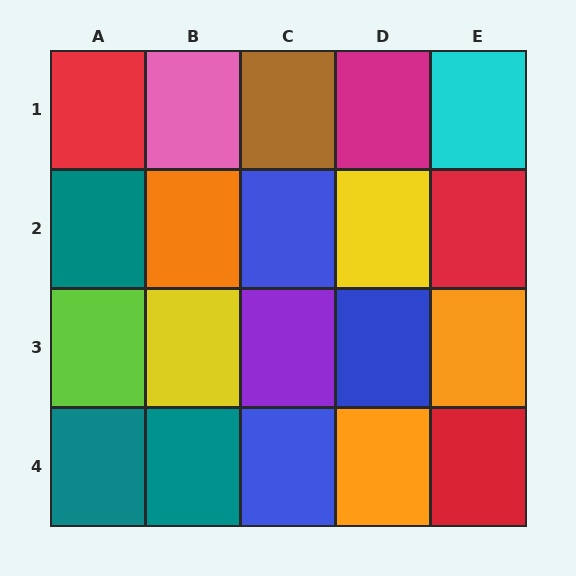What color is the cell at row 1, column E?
Cyan.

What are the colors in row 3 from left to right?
Lime, yellow, purple, blue, orange.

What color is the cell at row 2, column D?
Yellow.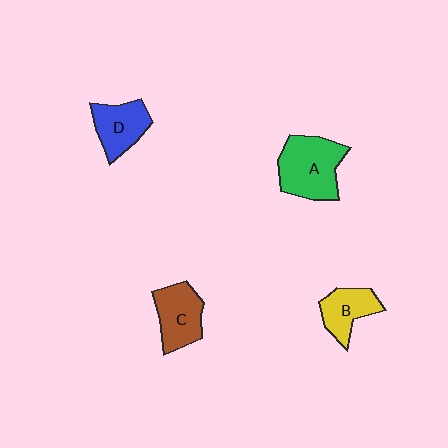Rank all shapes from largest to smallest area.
From largest to smallest: A (green), C (brown), D (blue), B (yellow).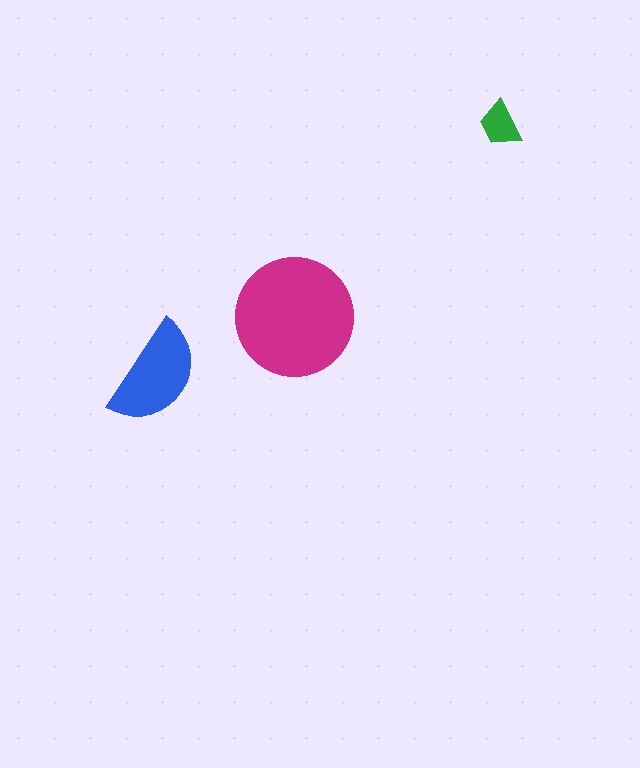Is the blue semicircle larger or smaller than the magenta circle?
Smaller.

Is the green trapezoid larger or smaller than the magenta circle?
Smaller.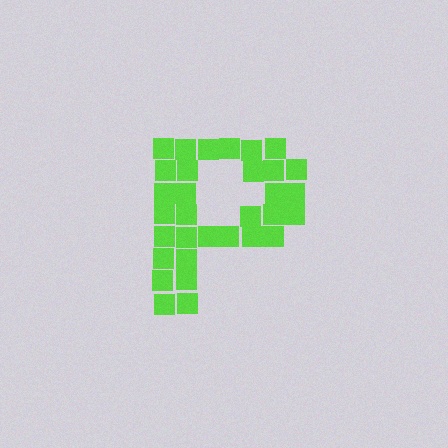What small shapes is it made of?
It is made of small squares.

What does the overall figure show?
The overall figure shows the letter P.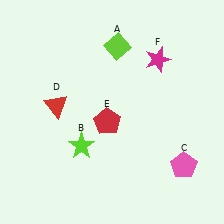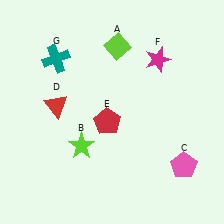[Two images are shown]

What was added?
A teal cross (G) was added in Image 2.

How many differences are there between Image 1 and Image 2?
There is 1 difference between the two images.